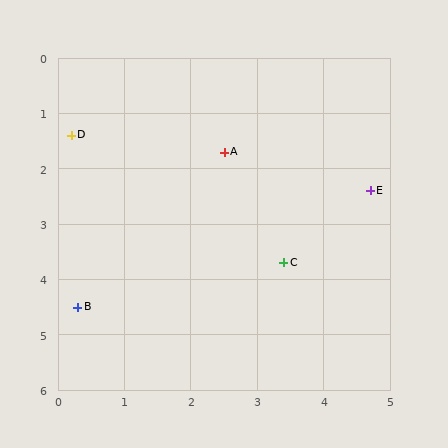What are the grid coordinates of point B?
Point B is at approximately (0.3, 4.5).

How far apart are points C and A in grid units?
Points C and A are about 2.2 grid units apart.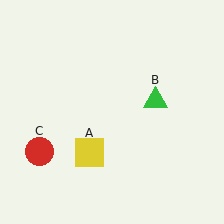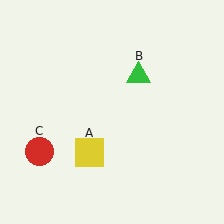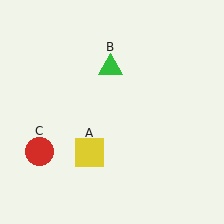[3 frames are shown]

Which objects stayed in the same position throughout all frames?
Yellow square (object A) and red circle (object C) remained stationary.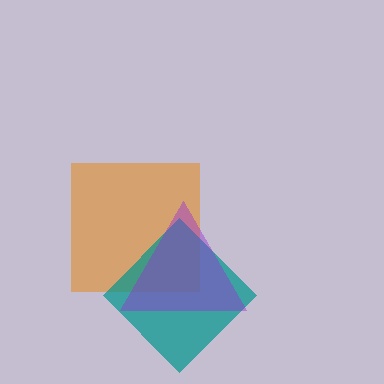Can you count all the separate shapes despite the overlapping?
Yes, there are 3 separate shapes.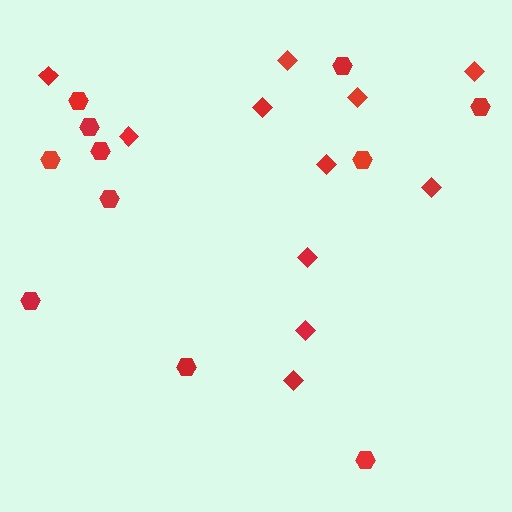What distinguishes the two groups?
There are 2 groups: one group of diamonds (11) and one group of hexagons (11).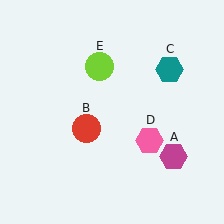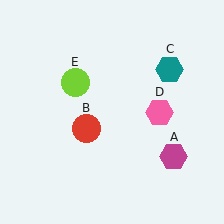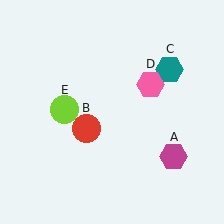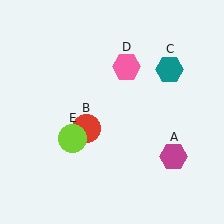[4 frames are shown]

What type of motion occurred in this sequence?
The pink hexagon (object D), lime circle (object E) rotated counterclockwise around the center of the scene.